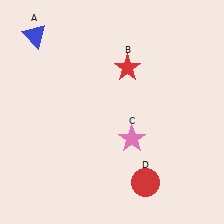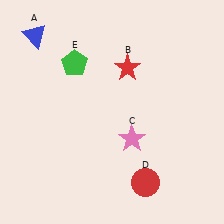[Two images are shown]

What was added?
A green pentagon (E) was added in Image 2.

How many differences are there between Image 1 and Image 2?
There is 1 difference between the two images.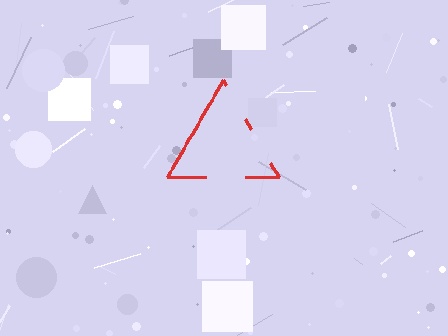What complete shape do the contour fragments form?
The contour fragments form a triangle.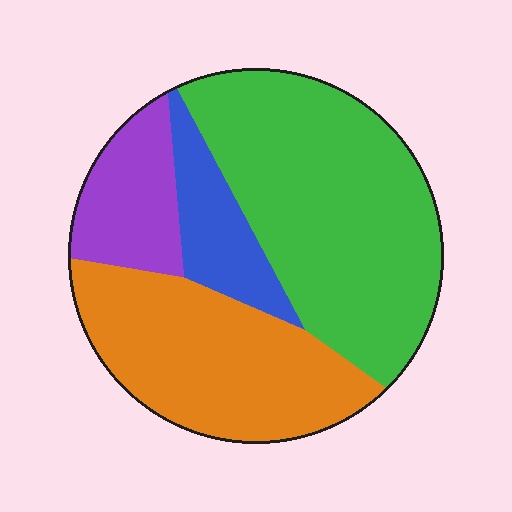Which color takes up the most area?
Green, at roughly 45%.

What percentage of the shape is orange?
Orange takes up about one third (1/3) of the shape.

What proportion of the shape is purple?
Purple covers about 15% of the shape.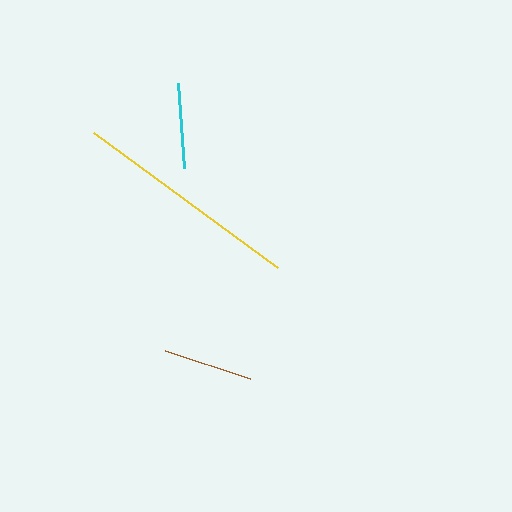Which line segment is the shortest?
The cyan line is the shortest at approximately 86 pixels.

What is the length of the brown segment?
The brown segment is approximately 89 pixels long.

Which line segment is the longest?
The yellow line is the longest at approximately 228 pixels.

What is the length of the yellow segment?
The yellow segment is approximately 228 pixels long.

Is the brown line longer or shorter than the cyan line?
The brown line is longer than the cyan line.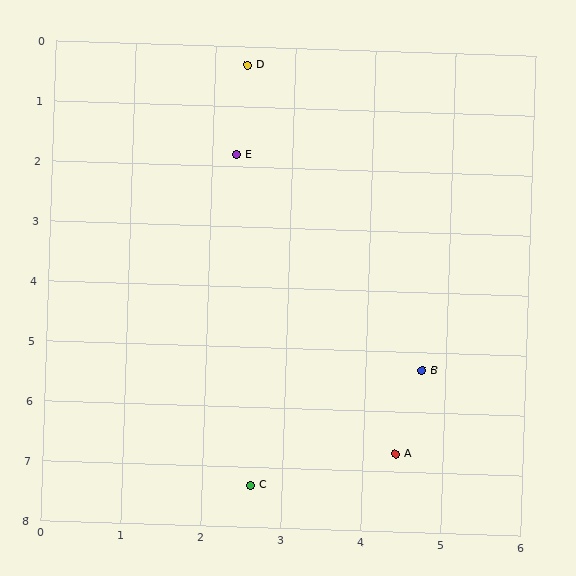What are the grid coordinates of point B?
Point B is at approximately (4.7, 5.3).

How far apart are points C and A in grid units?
Points C and A are about 1.9 grid units apart.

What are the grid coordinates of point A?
Point A is at approximately (4.4, 6.7).